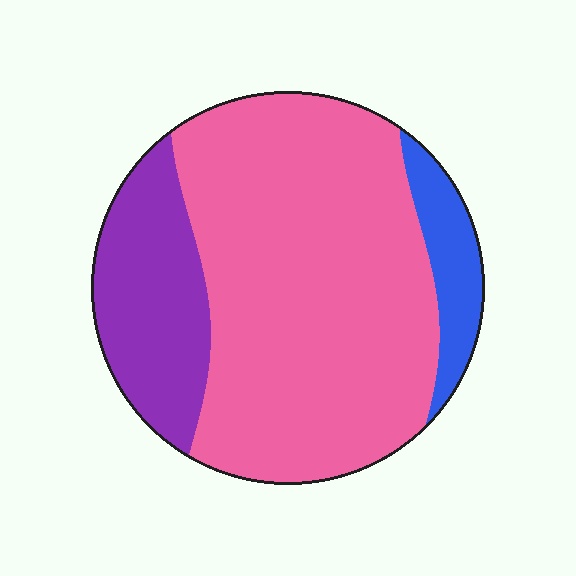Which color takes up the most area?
Pink, at roughly 70%.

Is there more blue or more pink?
Pink.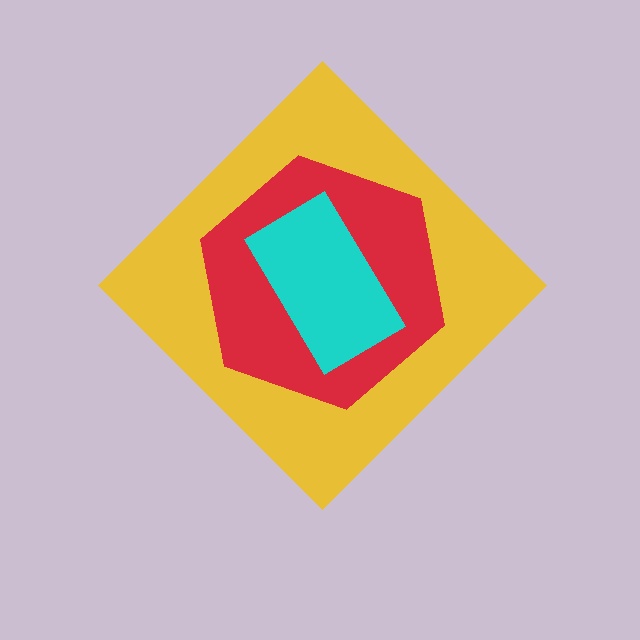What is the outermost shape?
The yellow diamond.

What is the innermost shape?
The cyan rectangle.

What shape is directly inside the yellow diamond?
The red hexagon.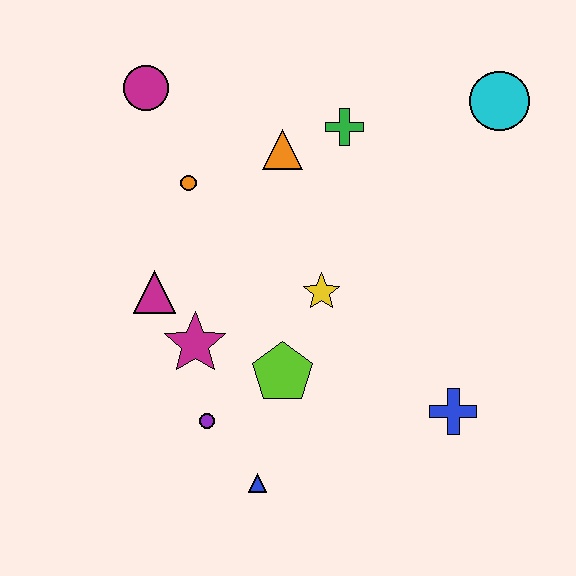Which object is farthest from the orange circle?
The blue cross is farthest from the orange circle.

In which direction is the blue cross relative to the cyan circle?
The blue cross is below the cyan circle.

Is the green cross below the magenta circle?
Yes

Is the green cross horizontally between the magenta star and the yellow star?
No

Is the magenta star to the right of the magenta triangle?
Yes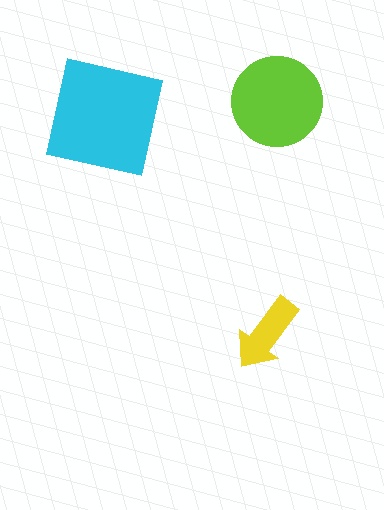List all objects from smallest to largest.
The yellow arrow, the lime circle, the cyan square.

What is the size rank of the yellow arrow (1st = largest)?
3rd.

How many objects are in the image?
There are 3 objects in the image.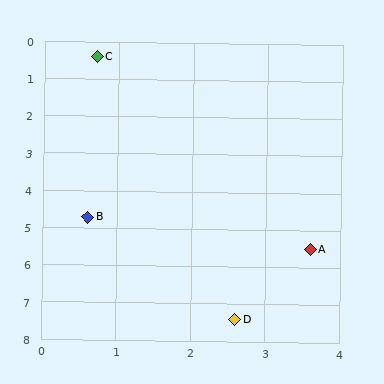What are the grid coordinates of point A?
Point A is at approximately (3.6, 5.5).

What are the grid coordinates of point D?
Point D is at approximately (2.6, 7.4).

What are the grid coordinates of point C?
Point C is at approximately (0.7, 0.4).